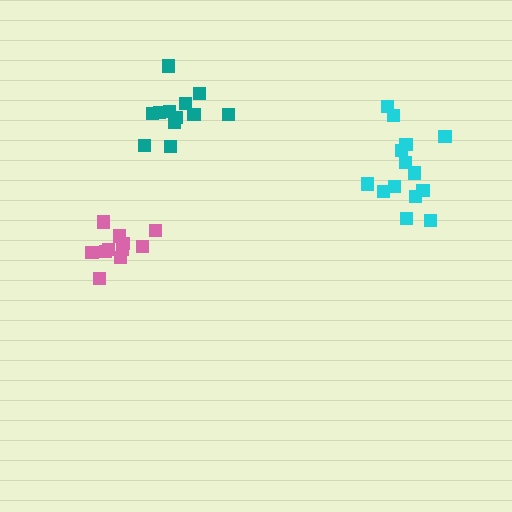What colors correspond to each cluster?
The clusters are colored: cyan, pink, teal.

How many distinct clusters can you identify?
There are 3 distinct clusters.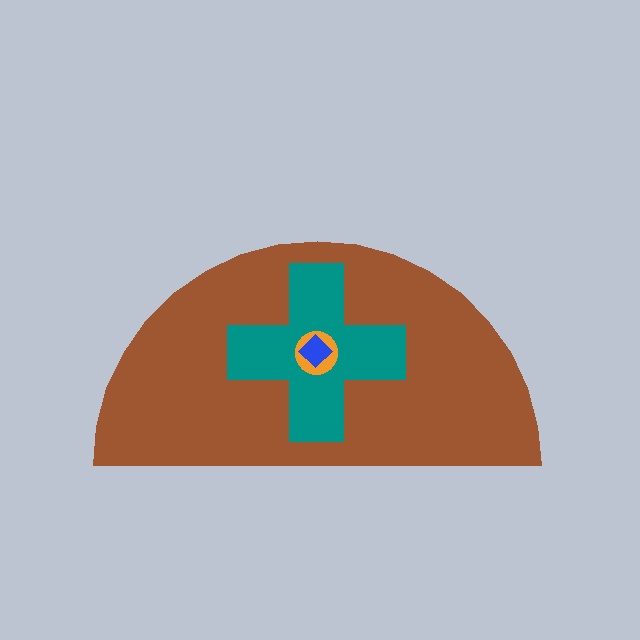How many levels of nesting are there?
4.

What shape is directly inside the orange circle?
The blue diamond.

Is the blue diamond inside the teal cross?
Yes.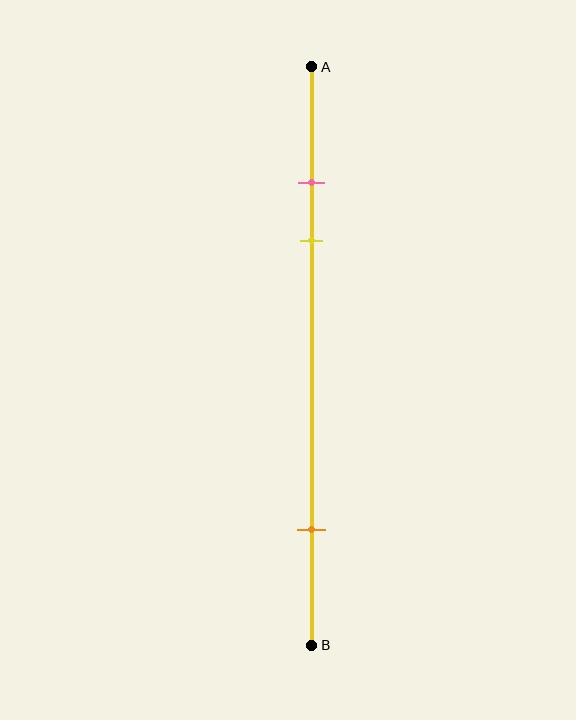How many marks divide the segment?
There are 3 marks dividing the segment.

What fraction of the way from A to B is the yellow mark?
The yellow mark is approximately 30% (0.3) of the way from A to B.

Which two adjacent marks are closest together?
The pink and yellow marks are the closest adjacent pair.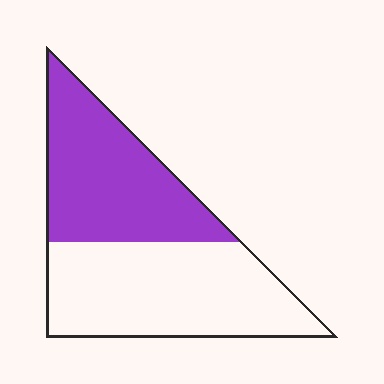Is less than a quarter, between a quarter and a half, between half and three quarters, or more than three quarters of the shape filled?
Between a quarter and a half.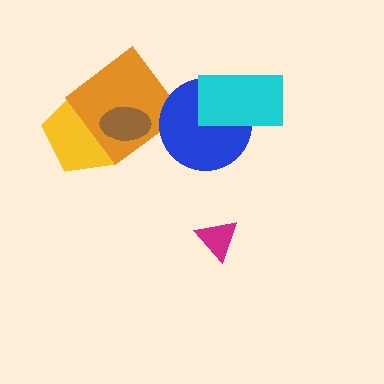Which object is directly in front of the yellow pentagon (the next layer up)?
The orange diamond is directly in front of the yellow pentagon.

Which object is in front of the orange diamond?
The brown ellipse is in front of the orange diamond.